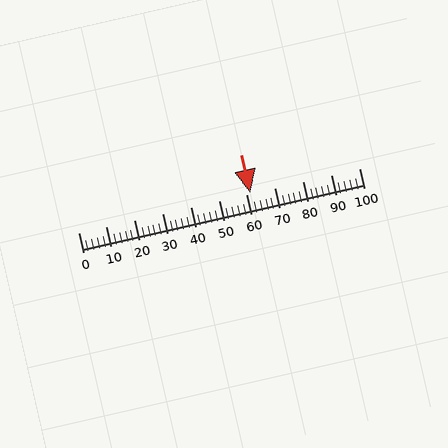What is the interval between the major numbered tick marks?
The major tick marks are spaced 10 units apart.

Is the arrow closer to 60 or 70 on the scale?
The arrow is closer to 60.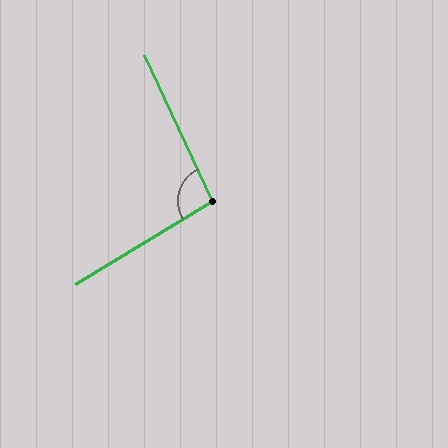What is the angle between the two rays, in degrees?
Approximately 96 degrees.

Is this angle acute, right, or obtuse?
It is obtuse.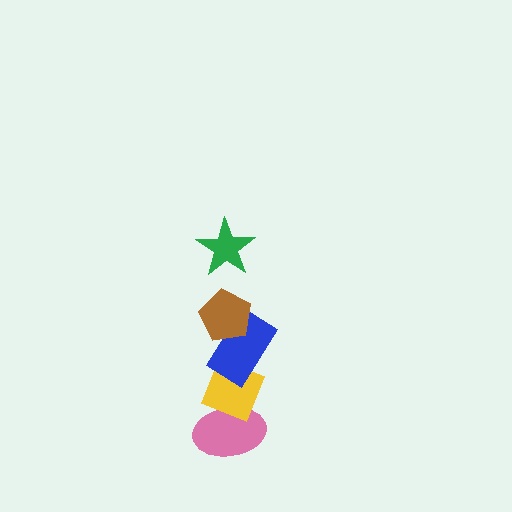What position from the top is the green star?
The green star is 1st from the top.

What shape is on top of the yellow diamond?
The blue rectangle is on top of the yellow diamond.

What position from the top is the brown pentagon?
The brown pentagon is 2nd from the top.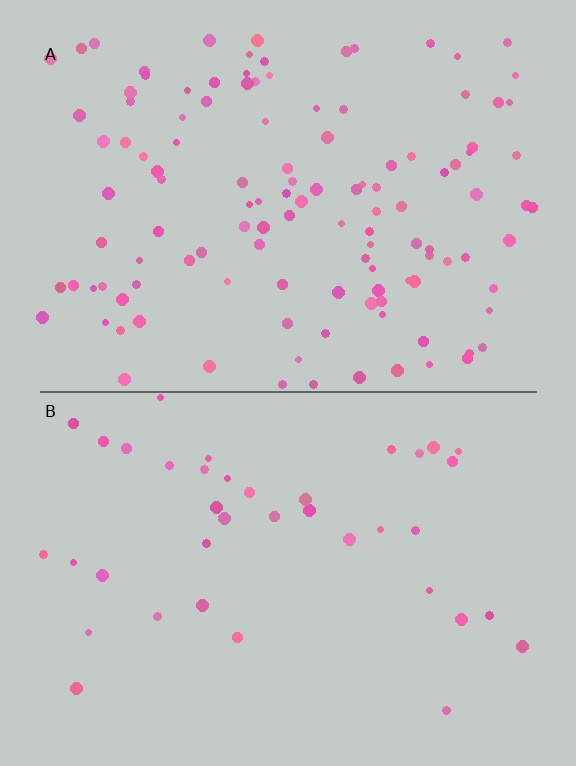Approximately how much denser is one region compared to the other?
Approximately 3.1× — region A over region B.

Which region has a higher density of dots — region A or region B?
A (the top).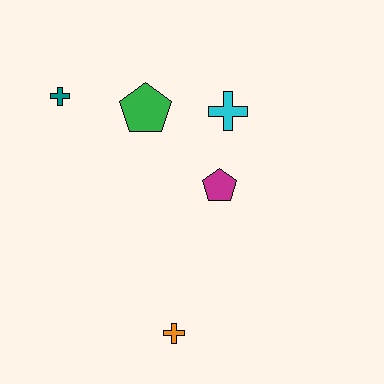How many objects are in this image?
There are 5 objects.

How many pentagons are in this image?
There are 2 pentagons.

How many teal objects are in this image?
There is 1 teal object.